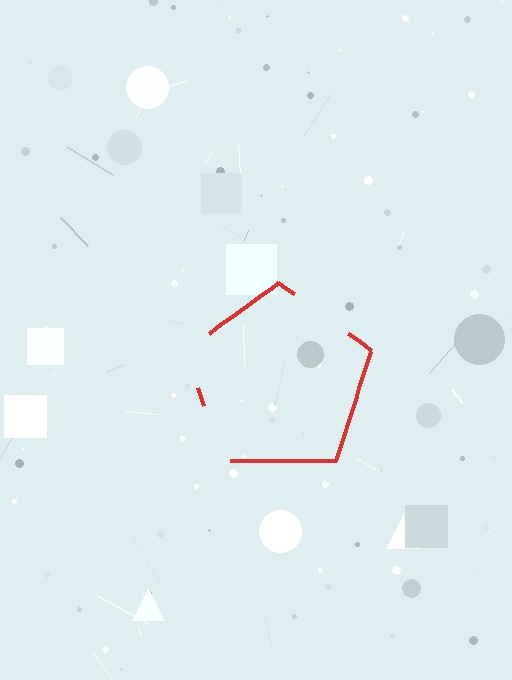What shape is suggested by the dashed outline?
The dashed outline suggests a pentagon.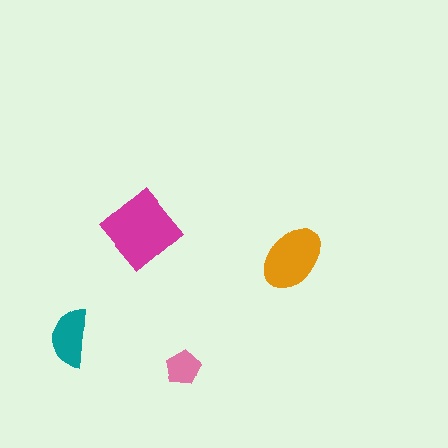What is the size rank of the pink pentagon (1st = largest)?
4th.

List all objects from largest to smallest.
The magenta diamond, the orange ellipse, the teal semicircle, the pink pentagon.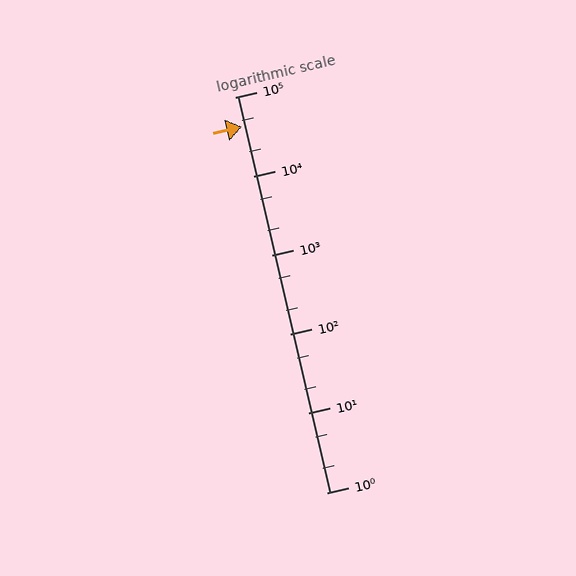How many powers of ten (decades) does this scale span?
The scale spans 5 decades, from 1 to 100000.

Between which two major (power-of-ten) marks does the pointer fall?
The pointer is between 10000 and 100000.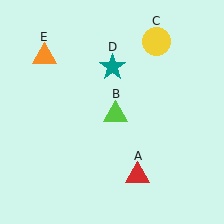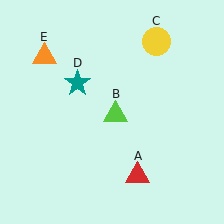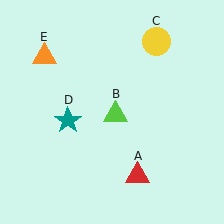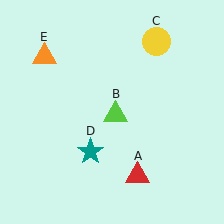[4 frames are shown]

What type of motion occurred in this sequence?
The teal star (object D) rotated counterclockwise around the center of the scene.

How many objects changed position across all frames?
1 object changed position: teal star (object D).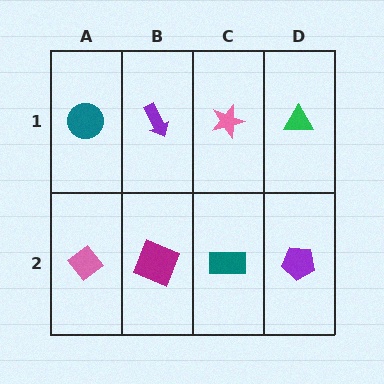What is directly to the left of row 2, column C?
A magenta square.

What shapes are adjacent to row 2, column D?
A green triangle (row 1, column D), a teal rectangle (row 2, column C).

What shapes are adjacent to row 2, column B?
A purple arrow (row 1, column B), a pink diamond (row 2, column A), a teal rectangle (row 2, column C).